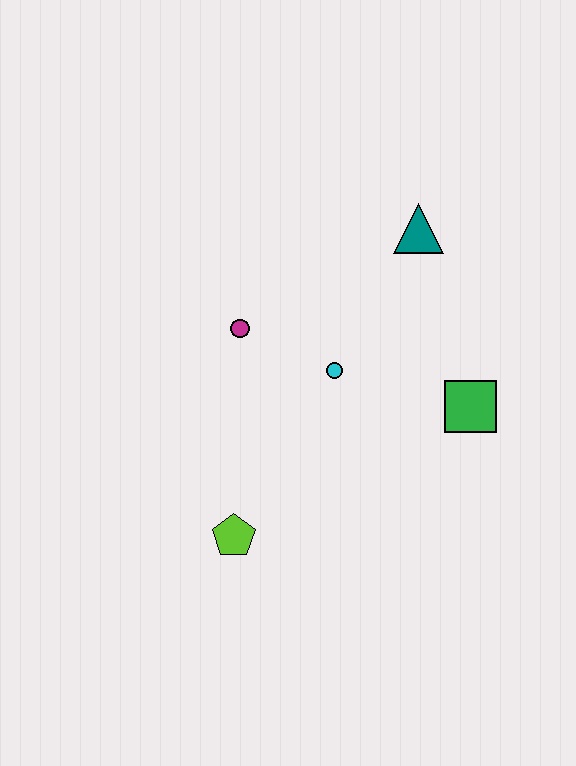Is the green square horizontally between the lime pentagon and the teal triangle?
No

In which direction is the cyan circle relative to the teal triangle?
The cyan circle is below the teal triangle.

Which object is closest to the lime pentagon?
The cyan circle is closest to the lime pentagon.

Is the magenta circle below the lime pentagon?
No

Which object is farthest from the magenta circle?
The green square is farthest from the magenta circle.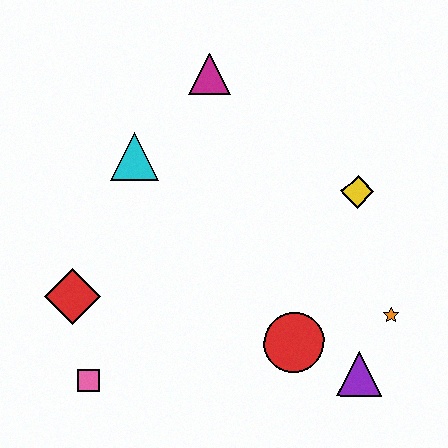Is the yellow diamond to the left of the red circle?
No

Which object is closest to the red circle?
The purple triangle is closest to the red circle.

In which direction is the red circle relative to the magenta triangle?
The red circle is below the magenta triangle.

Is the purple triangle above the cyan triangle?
No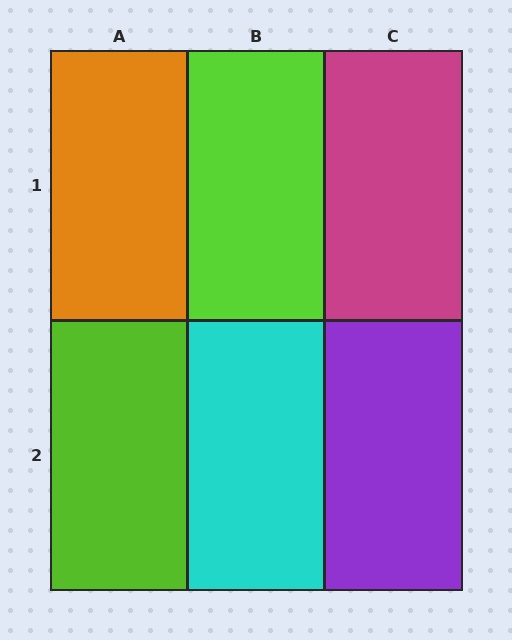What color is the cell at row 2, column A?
Lime.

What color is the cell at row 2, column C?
Purple.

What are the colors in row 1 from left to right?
Orange, lime, magenta.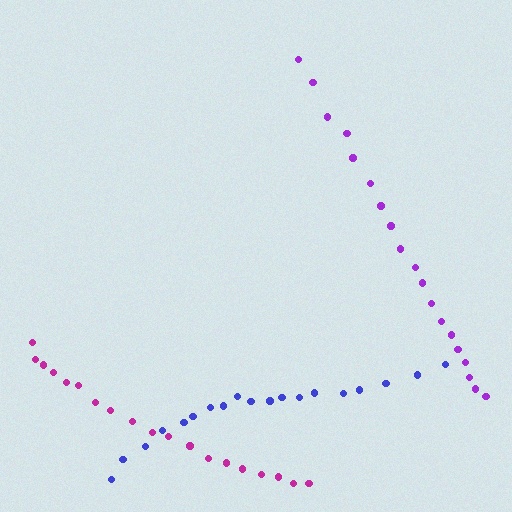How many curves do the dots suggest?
There are 3 distinct paths.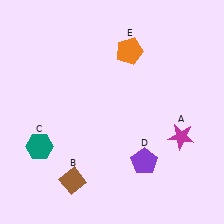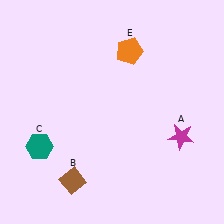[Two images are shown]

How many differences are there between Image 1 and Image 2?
There is 1 difference between the two images.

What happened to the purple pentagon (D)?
The purple pentagon (D) was removed in Image 2. It was in the bottom-right area of Image 1.